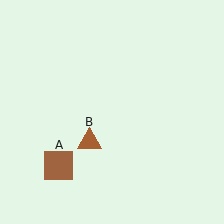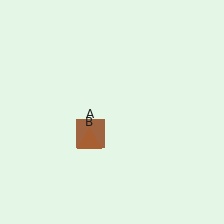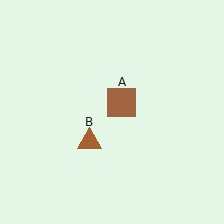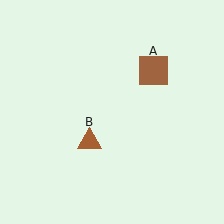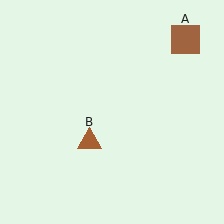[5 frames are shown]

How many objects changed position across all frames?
1 object changed position: brown square (object A).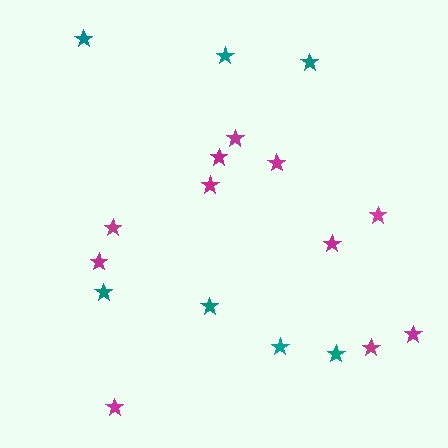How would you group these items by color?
There are 2 groups: one group of teal stars (7) and one group of magenta stars (11).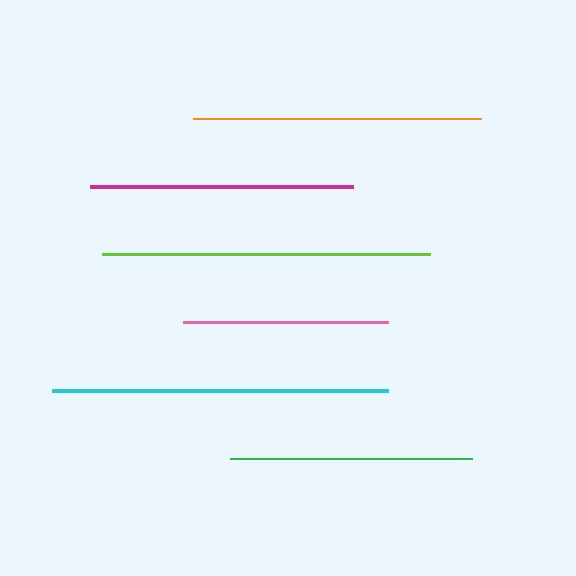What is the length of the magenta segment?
The magenta segment is approximately 263 pixels long.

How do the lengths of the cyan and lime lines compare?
The cyan and lime lines are approximately the same length.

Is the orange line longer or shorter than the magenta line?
The orange line is longer than the magenta line.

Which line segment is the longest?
The cyan line is the longest at approximately 336 pixels.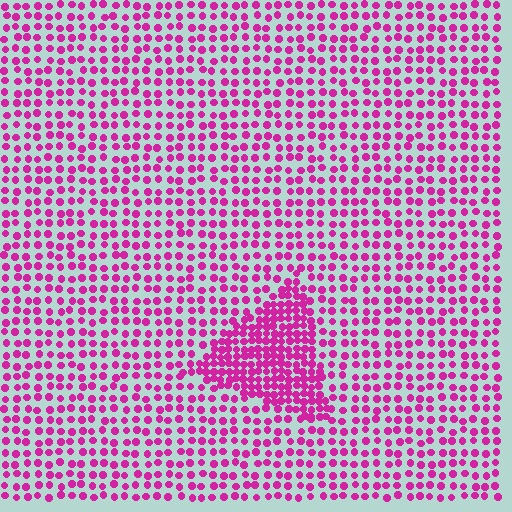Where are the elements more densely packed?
The elements are more densely packed inside the triangle boundary.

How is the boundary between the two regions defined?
The boundary is defined by a change in element density (approximately 2.1x ratio). All elements are the same color, size, and shape.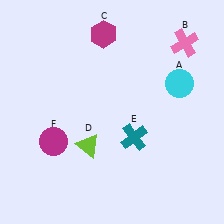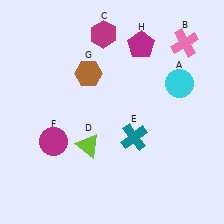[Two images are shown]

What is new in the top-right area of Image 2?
A magenta pentagon (H) was added in the top-right area of Image 2.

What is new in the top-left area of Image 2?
A brown hexagon (G) was added in the top-left area of Image 2.